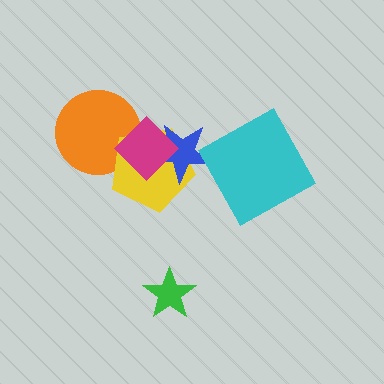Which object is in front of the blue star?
The magenta diamond is in front of the blue star.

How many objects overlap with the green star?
0 objects overlap with the green star.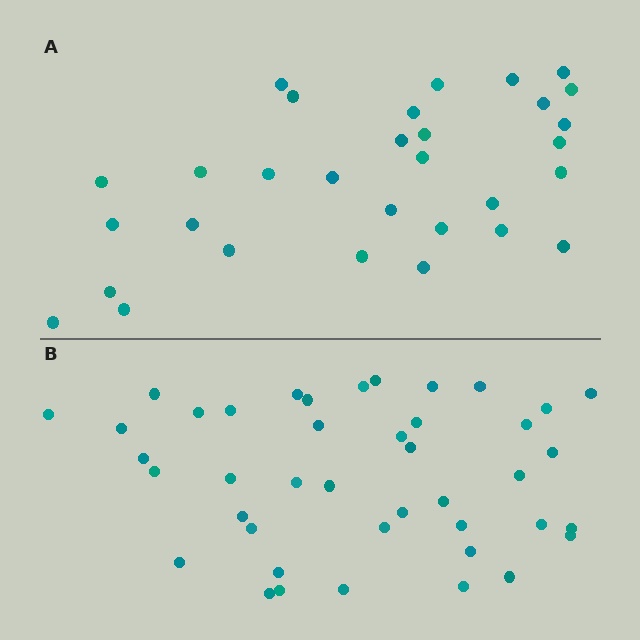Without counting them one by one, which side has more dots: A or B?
Region B (the bottom region) has more dots.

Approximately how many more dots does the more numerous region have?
Region B has roughly 12 or so more dots than region A.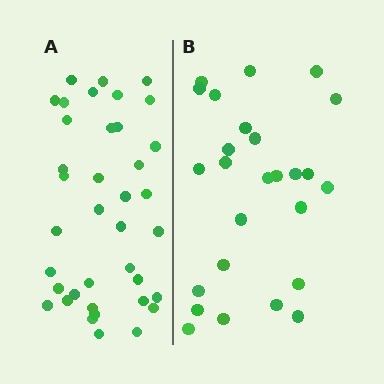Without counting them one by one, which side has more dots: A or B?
Region A (the left region) has more dots.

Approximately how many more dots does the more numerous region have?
Region A has roughly 12 or so more dots than region B.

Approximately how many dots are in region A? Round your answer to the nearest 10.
About 40 dots. (The exact count is 38, which rounds to 40.)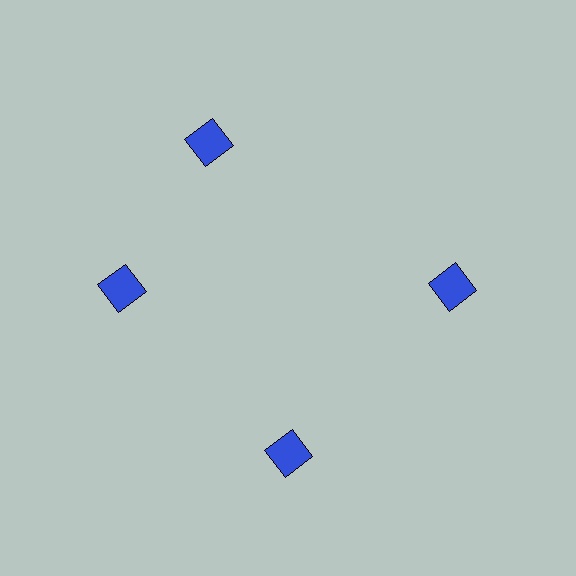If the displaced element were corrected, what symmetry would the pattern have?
It would have 4-fold rotational symmetry — the pattern would map onto itself every 90 degrees.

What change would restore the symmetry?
The symmetry would be restored by rotating it back into even spacing with its neighbors so that all 4 squares sit at equal angles and equal distance from the center.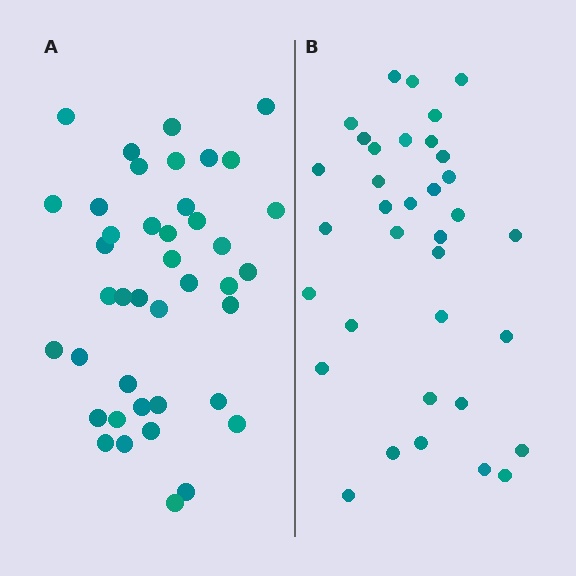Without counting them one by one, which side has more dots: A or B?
Region A (the left region) has more dots.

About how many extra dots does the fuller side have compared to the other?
Region A has about 6 more dots than region B.